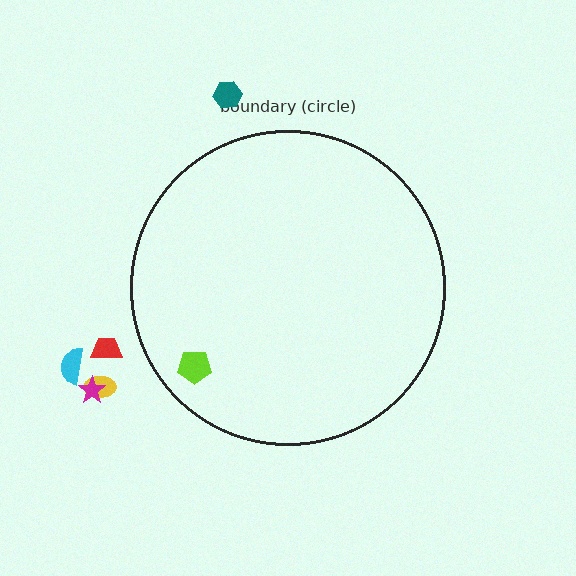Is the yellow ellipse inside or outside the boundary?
Outside.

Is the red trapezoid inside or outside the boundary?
Outside.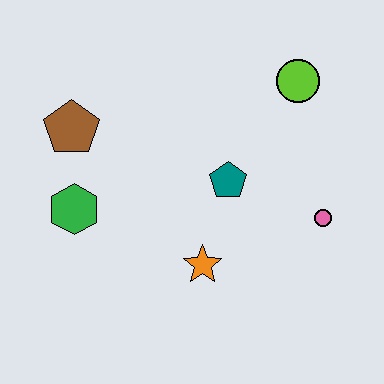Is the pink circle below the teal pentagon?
Yes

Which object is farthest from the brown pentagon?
The pink circle is farthest from the brown pentagon.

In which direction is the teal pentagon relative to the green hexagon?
The teal pentagon is to the right of the green hexagon.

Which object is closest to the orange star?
The teal pentagon is closest to the orange star.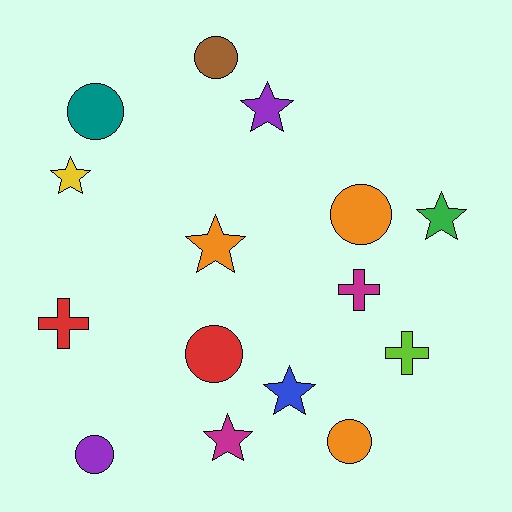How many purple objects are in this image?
There are 2 purple objects.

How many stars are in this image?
There are 6 stars.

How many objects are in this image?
There are 15 objects.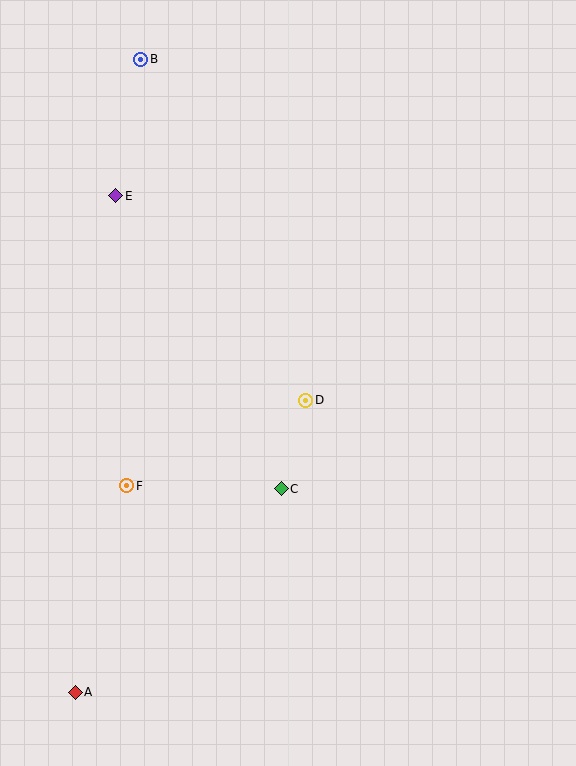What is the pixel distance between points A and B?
The distance between A and B is 636 pixels.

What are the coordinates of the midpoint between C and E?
The midpoint between C and E is at (198, 342).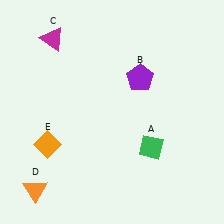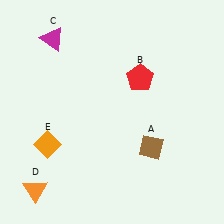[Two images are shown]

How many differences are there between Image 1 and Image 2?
There are 2 differences between the two images.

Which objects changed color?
A changed from green to brown. B changed from purple to red.